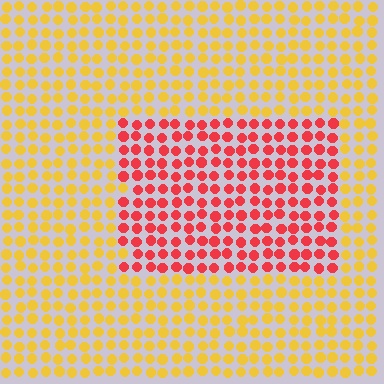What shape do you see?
I see a rectangle.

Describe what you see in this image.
The image is filled with small yellow elements in a uniform arrangement. A rectangle-shaped region is visible where the elements are tinted to a slightly different hue, forming a subtle color boundary.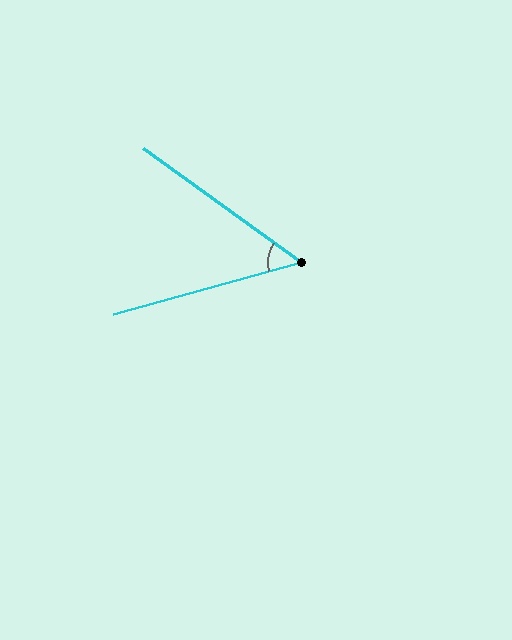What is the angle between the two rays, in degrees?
Approximately 51 degrees.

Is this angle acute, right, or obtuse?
It is acute.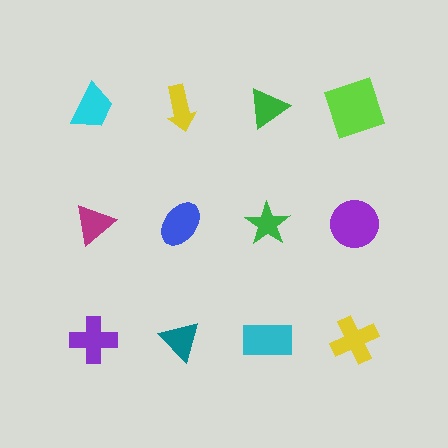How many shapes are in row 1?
4 shapes.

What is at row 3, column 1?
A purple cross.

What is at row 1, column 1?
A cyan trapezoid.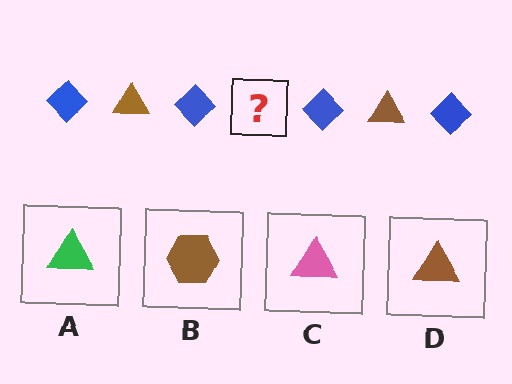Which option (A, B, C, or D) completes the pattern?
D.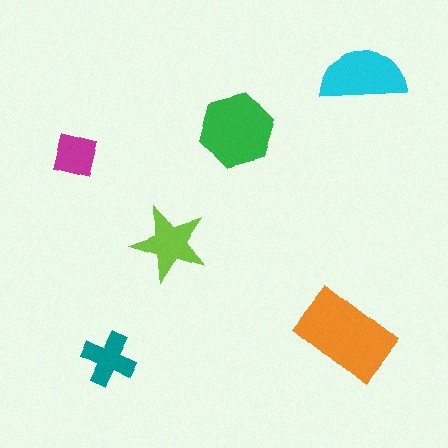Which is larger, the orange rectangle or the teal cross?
The orange rectangle.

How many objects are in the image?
There are 6 objects in the image.